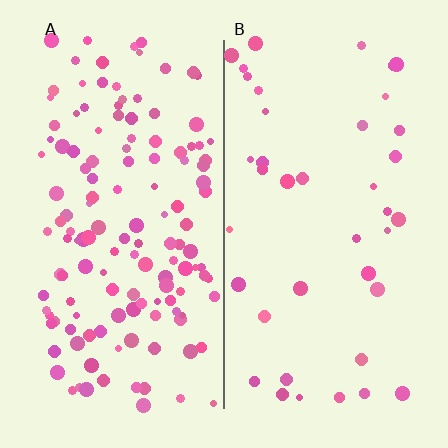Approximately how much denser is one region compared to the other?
Approximately 3.5× — region A over region B.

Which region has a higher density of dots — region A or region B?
A (the left).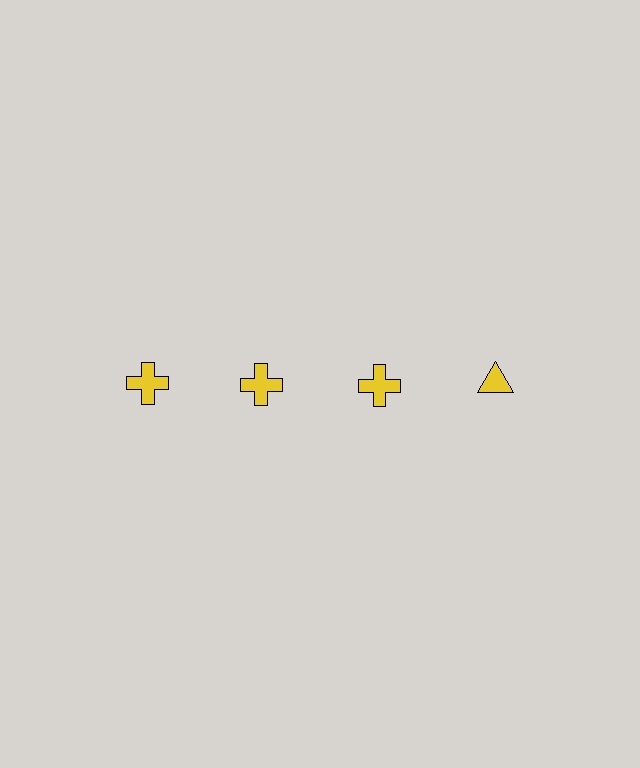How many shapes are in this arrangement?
There are 4 shapes arranged in a grid pattern.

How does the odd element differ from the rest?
It has a different shape: triangle instead of cross.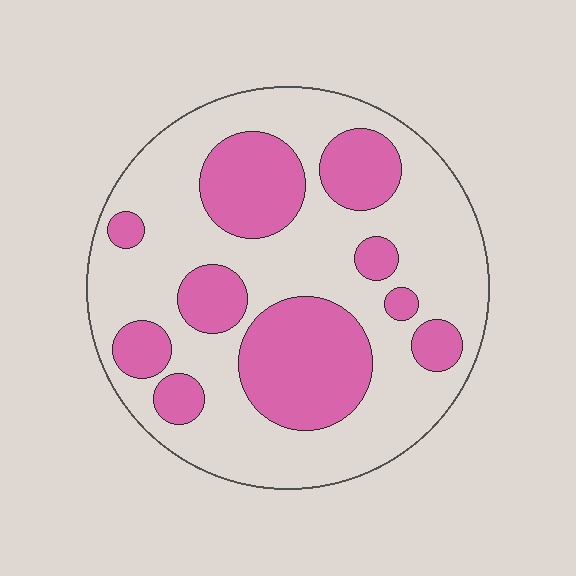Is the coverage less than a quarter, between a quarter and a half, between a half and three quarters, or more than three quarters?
Between a quarter and a half.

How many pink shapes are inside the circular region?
10.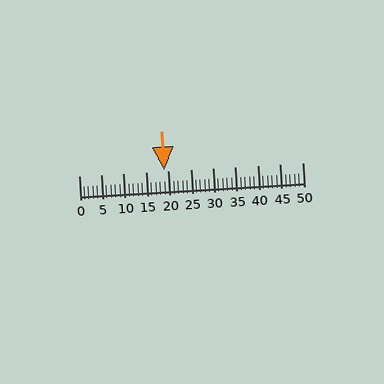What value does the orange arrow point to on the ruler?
The orange arrow points to approximately 19.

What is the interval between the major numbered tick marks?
The major tick marks are spaced 5 units apart.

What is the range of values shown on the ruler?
The ruler shows values from 0 to 50.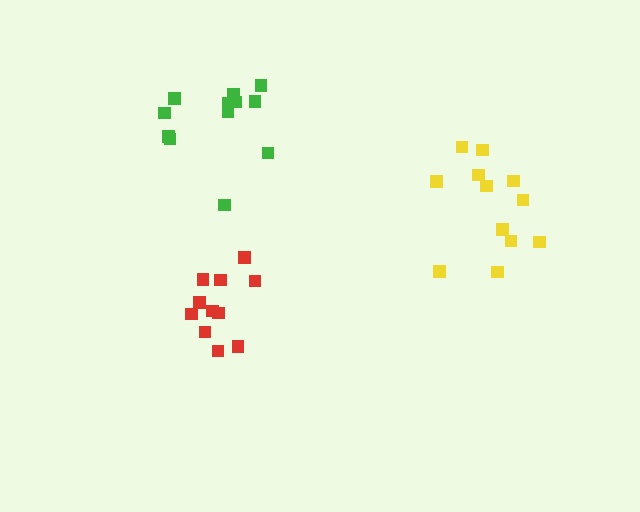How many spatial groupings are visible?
There are 3 spatial groupings.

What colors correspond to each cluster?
The clusters are colored: red, yellow, green.